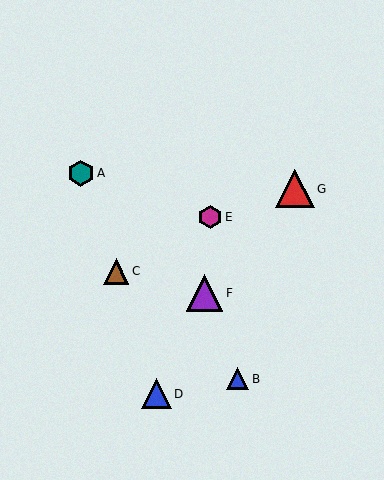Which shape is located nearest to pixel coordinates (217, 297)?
The purple triangle (labeled F) at (204, 293) is nearest to that location.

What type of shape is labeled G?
Shape G is a red triangle.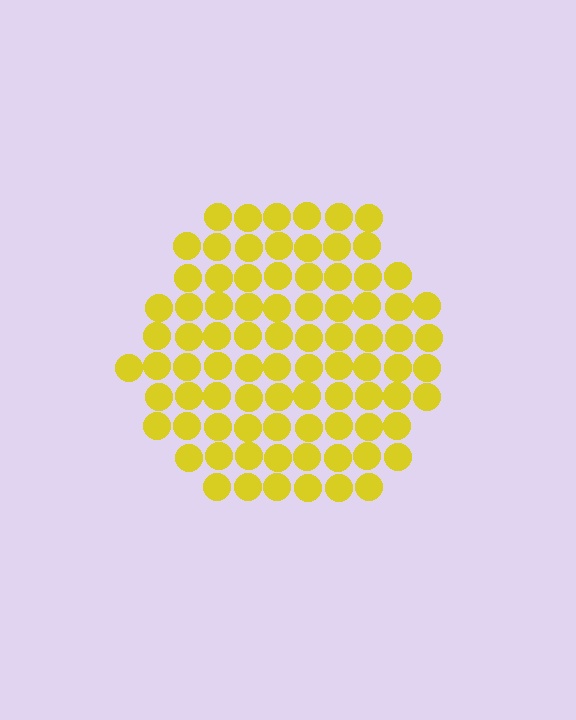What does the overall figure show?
The overall figure shows a hexagon.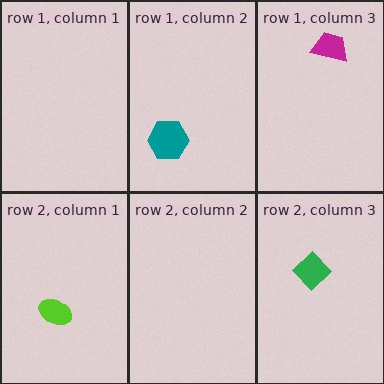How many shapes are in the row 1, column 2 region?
1.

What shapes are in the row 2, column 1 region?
The lime ellipse.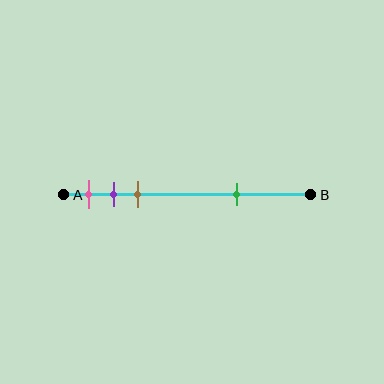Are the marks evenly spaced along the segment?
No, the marks are not evenly spaced.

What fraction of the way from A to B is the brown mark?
The brown mark is approximately 30% (0.3) of the way from A to B.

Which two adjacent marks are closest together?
The purple and brown marks are the closest adjacent pair.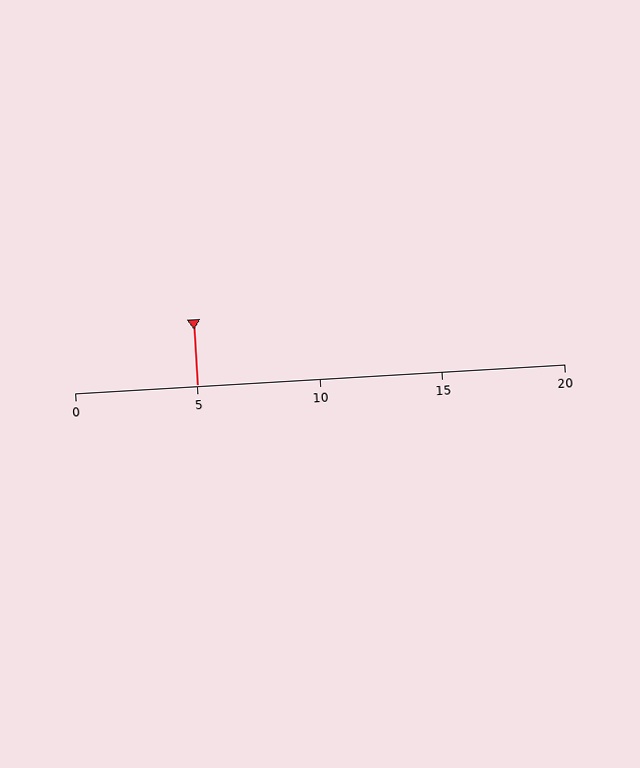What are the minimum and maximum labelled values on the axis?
The axis runs from 0 to 20.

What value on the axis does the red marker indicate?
The marker indicates approximately 5.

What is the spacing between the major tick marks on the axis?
The major ticks are spaced 5 apart.